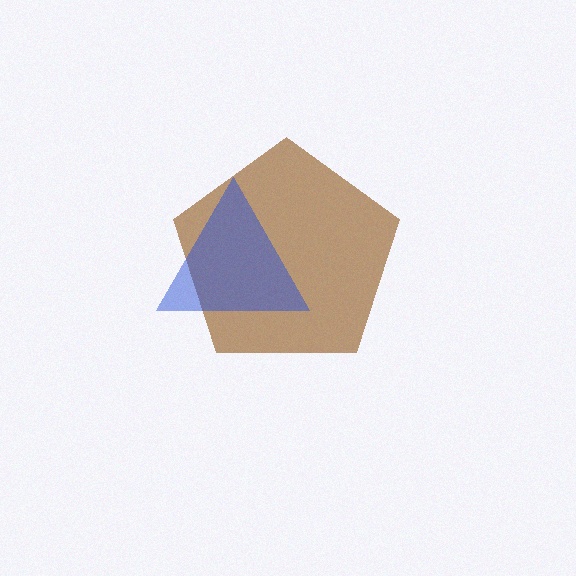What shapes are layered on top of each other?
The layered shapes are: a brown pentagon, a blue triangle.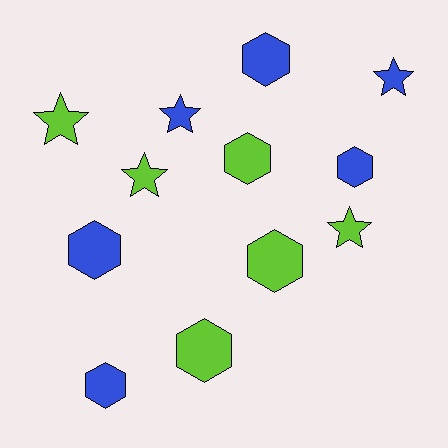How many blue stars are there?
There are 2 blue stars.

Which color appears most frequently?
Lime, with 6 objects.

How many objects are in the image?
There are 12 objects.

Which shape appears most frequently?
Hexagon, with 7 objects.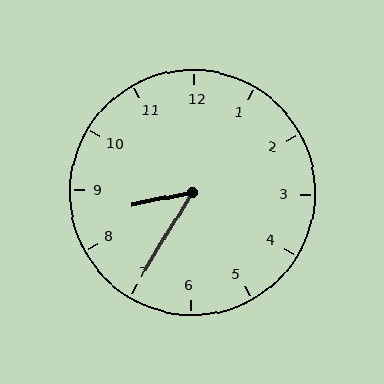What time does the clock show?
8:35.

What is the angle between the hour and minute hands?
Approximately 48 degrees.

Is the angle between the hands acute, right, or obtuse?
It is acute.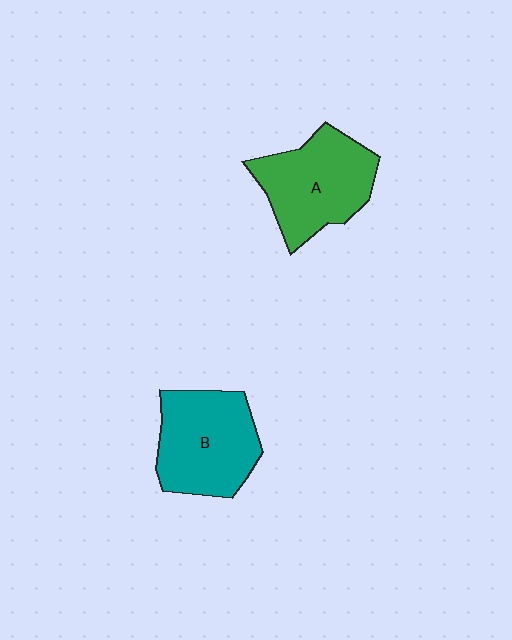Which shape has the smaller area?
Shape A (green).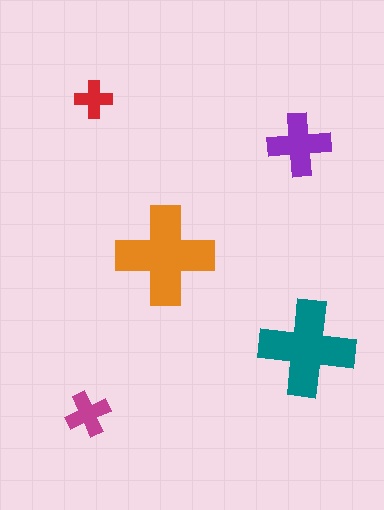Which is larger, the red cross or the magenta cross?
The magenta one.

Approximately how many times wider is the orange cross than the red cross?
About 2.5 times wider.